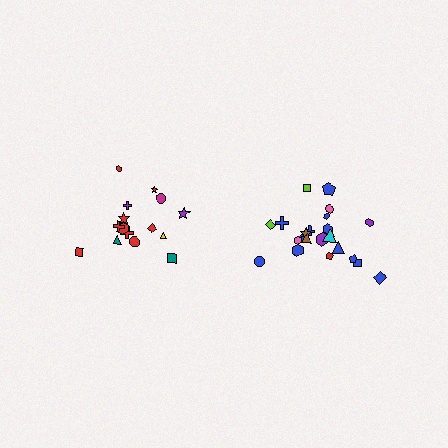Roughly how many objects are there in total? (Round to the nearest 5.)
Roughly 35 objects in total.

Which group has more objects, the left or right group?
The right group.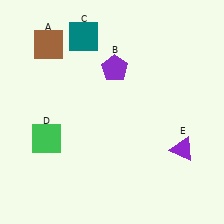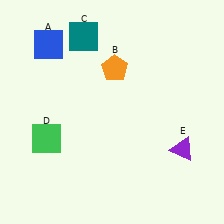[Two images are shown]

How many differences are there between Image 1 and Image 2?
There are 2 differences between the two images.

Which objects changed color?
A changed from brown to blue. B changed from purple to orange.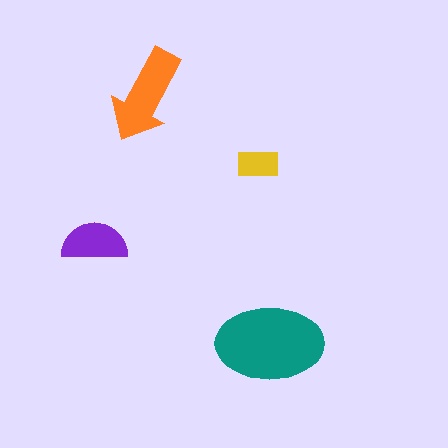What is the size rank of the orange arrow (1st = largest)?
2nd.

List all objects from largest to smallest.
The teal ellipse, the orange arrow, the purple semicircle, the yellow rectangle.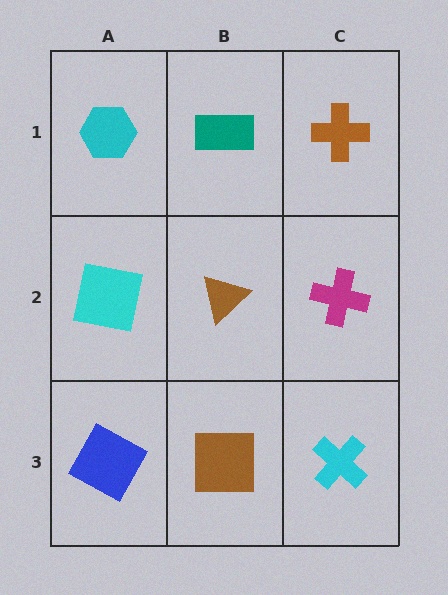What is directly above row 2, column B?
A teal rectangle.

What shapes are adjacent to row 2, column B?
A teal rectangle (row 1, column B), a brown square (row 3, column B), a cyan square (row 2, column A), a magenta cross (row 2, column C).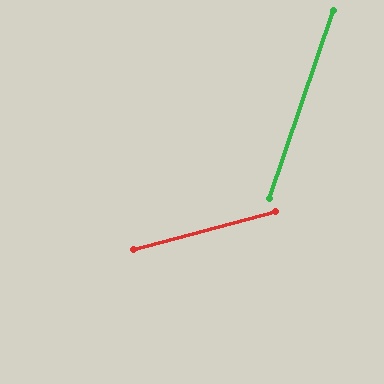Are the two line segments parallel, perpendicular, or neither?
Neither parallel nor perpendicular — they differ by about 56°.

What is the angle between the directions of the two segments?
Approximately 56 degrees.